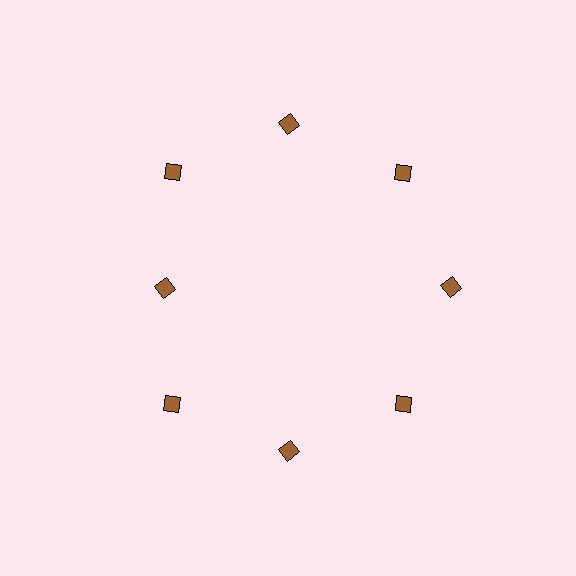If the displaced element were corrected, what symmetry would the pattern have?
It would have 8-fold rotational symmetry — the pattern would map onto itself every 45 degrees.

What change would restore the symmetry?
The symmetry would be restored by moving it outward, back onto the ring so that all 8 diamonds sit at equal angles and equal distance from the center.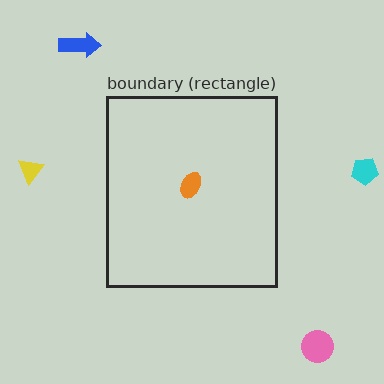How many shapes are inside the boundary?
1 inside, 4 outside.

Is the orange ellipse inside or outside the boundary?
Inside.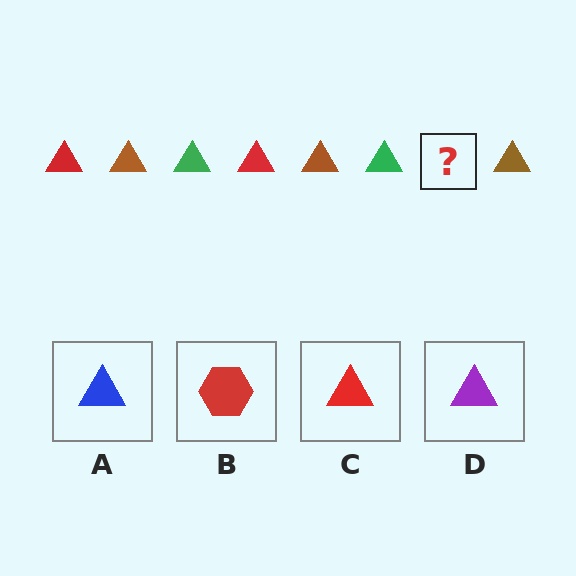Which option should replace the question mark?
Option C.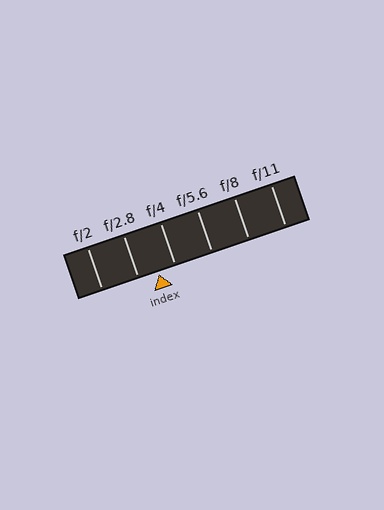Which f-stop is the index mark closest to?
The index mark is closest to f/4.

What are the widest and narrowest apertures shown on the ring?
The widest aperture shown is f/2 and the narrowest is f/11.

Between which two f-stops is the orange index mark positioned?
The index mark is between f/2.8 and f/4.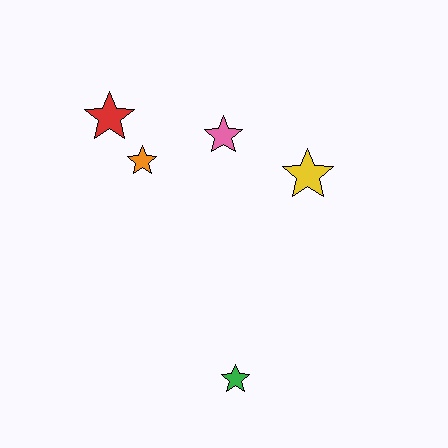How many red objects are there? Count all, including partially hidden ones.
There is 1 red object.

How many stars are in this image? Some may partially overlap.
There are 5 stars.